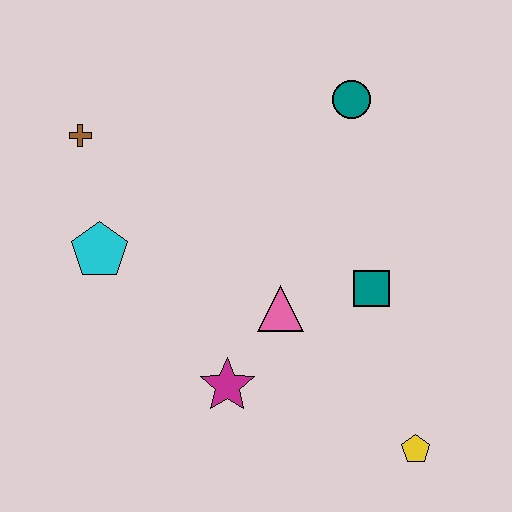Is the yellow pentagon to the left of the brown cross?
No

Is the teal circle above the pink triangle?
Yes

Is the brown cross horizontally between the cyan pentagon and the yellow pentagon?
No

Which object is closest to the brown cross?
The cyan pentagon is closest to the brown cross.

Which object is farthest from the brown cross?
The yellow pentagon is farthest from the brown cross.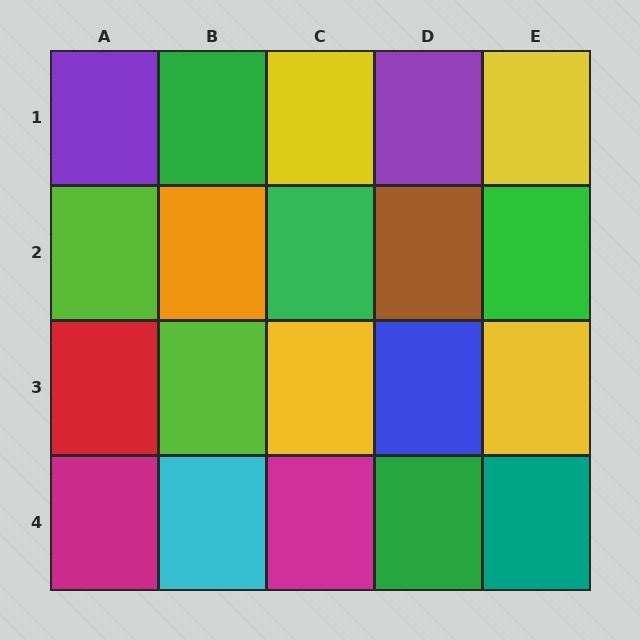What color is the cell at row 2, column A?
Lime.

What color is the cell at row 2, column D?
Brown.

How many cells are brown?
1 cell is brown.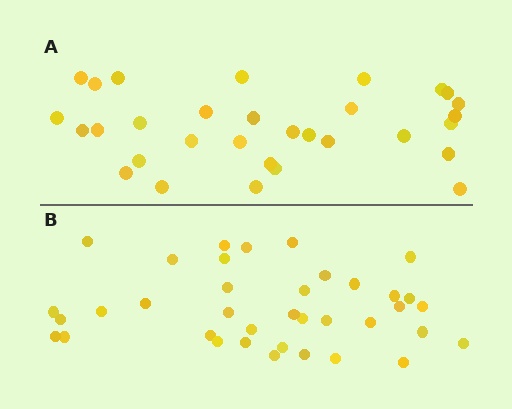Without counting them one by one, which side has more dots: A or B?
Region B (the bottom region) has more dots.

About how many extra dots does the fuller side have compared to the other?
Region B has about 6 more dots than region A.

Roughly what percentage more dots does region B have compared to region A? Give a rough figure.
About 20% more.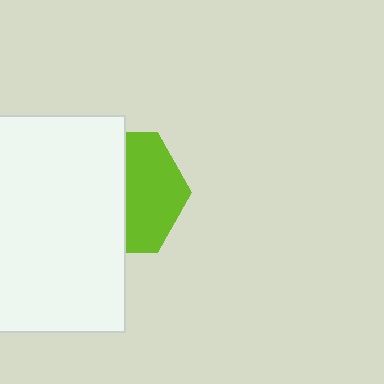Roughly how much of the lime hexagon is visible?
About half of it is visible (roughly 47%).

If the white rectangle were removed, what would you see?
You would see the complete lime hexagon.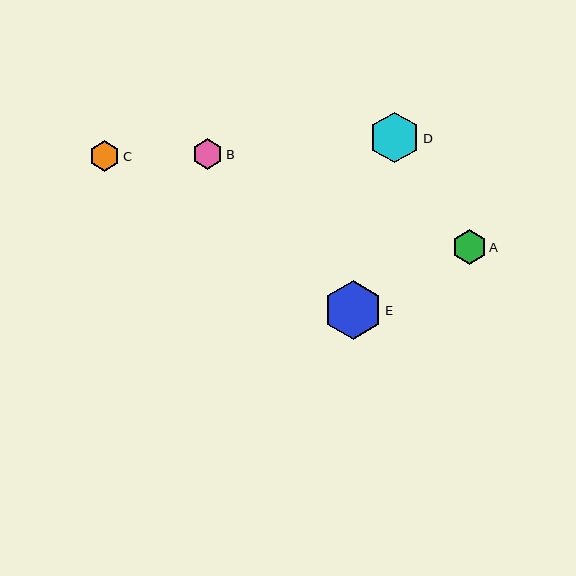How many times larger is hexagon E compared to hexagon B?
Hexagon E is approximately 1.9 times the size of hexagon B.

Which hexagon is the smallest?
Hexagon B is the smallest with a size of approximately 30 pixels.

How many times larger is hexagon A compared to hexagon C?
Hexagon A is approximately 1.1 times the size of hexagon C.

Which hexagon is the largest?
Hexagon E is the largest with a size of approximately 59 pixels.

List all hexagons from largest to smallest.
From largest to smallest: E, D, A, C, B.